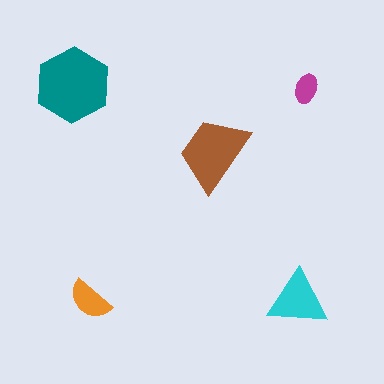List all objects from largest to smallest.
The teal hexagon, the brown trapezoid, the cyan triangle, the orange semicircle, the magenta ellipse.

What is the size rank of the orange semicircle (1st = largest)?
4th.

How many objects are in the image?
There are 5 objects in the image.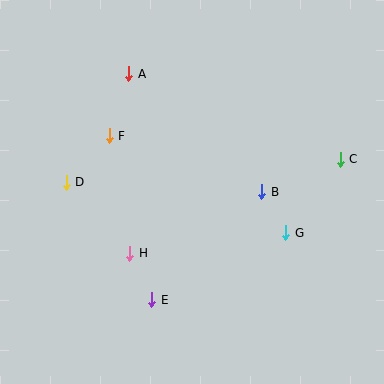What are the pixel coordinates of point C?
Point C is at (340, 159).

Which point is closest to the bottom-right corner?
Point G is closest to the bottom-right corner.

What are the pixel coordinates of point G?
Point G is at (286, 233).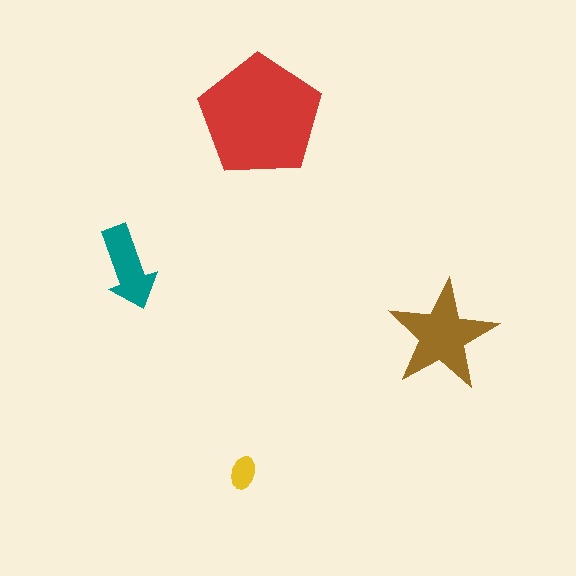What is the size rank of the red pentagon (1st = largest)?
1st.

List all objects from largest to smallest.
The red pentagon, the brown star, the teal arrow, the yellow ellipse.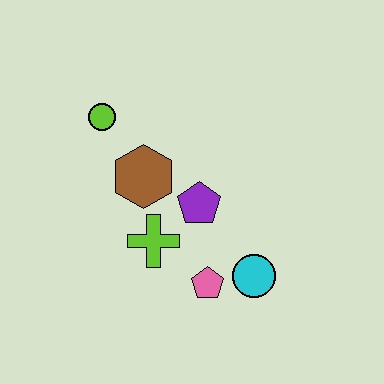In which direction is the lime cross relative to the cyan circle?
The lime cross is to the left of the cyan circle.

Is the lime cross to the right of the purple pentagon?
No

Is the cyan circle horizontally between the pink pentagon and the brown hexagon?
No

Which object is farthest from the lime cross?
The lime circle is farthest from the lime cross.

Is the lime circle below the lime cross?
No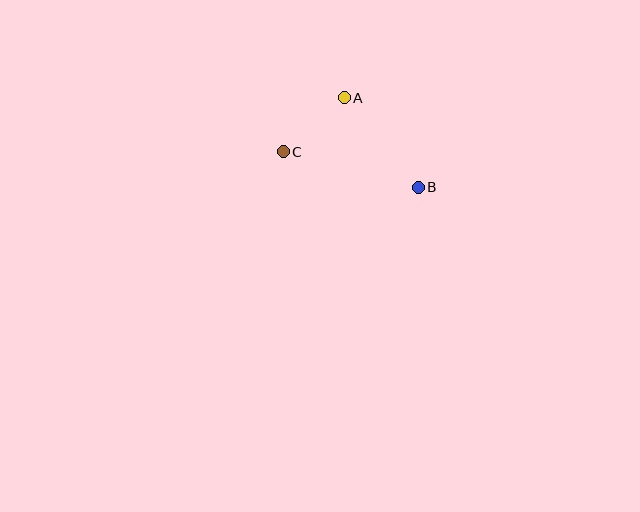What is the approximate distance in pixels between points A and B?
The distance between A and B is approximately 116 pixels.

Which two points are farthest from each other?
Points B and C are farthest from each other.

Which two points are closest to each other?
Points A and C are closest to each other.